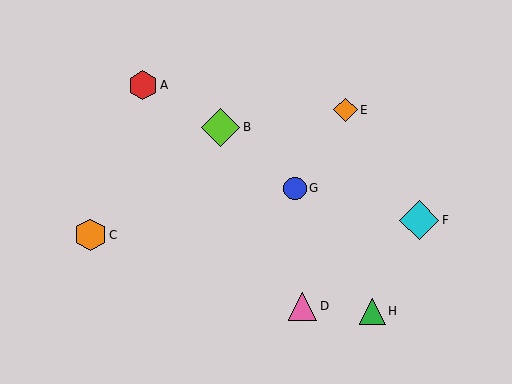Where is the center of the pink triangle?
The center of the pink triangle is at (303, 306).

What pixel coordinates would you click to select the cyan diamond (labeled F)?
Click at (419, 220) to select the cyan diamond F.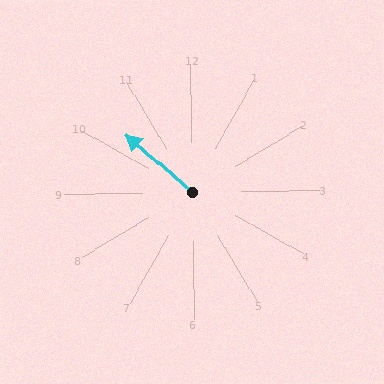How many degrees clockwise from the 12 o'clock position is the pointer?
Approximately 312 degrees.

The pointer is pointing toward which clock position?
Roughly 10 o'clock.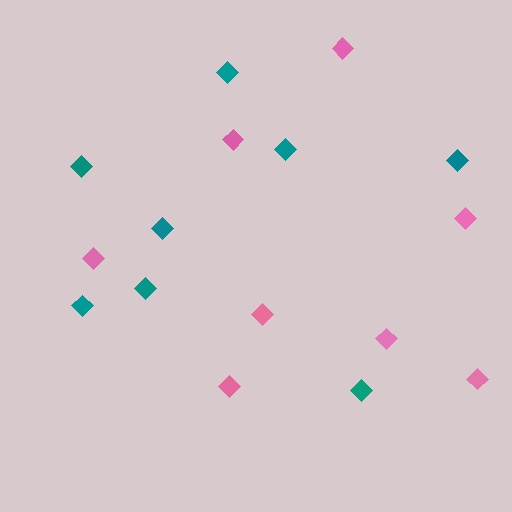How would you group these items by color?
There are 2 groups: one group of pink diamonds (8) and one group of teal diamonds (8).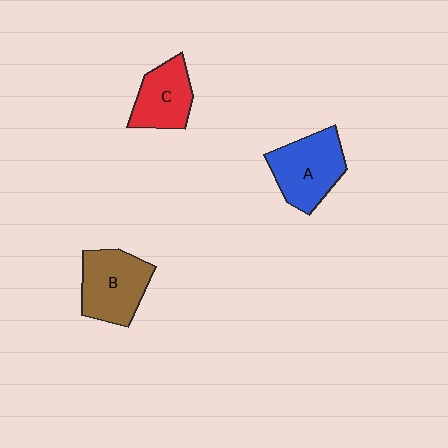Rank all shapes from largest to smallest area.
From largest to smallest: B (brown), A (blue), C (red).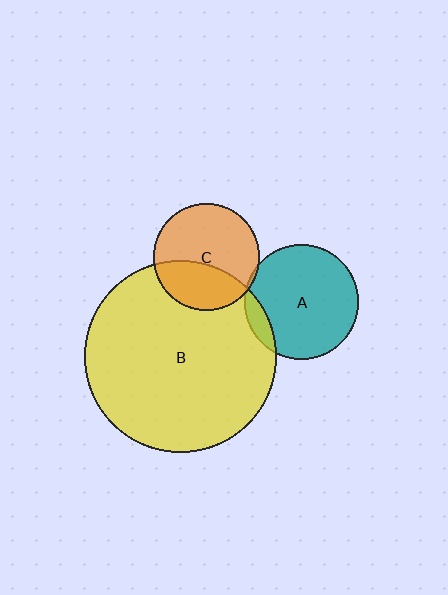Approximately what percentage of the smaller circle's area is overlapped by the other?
Approximately 5%.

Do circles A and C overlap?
Yes.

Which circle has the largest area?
Circle B (yellow).